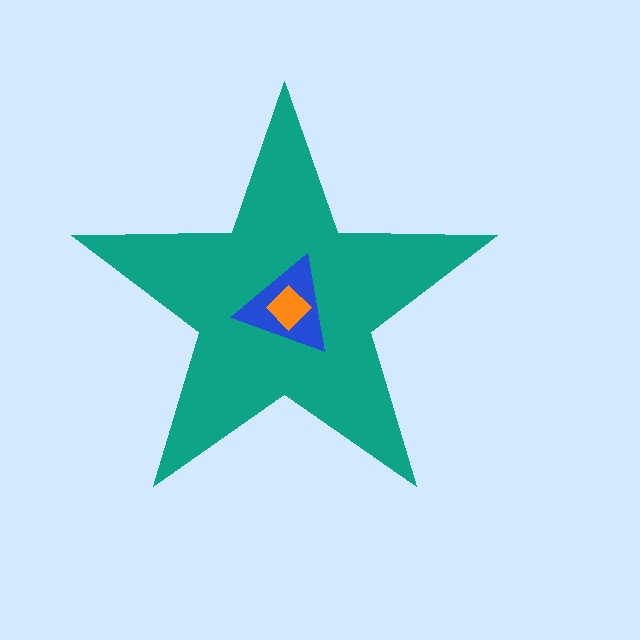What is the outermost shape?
The teal star.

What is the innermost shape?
The orange diamond.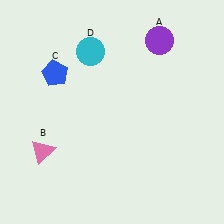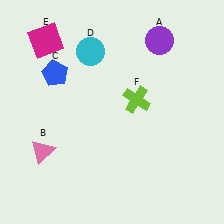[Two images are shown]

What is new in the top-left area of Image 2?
A magenta square (E) was added in the top-left area of Image 2.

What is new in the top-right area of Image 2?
A lime cross (F) was added in the top-right area of Image 2.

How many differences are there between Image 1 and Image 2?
There are 2 differences between the two images.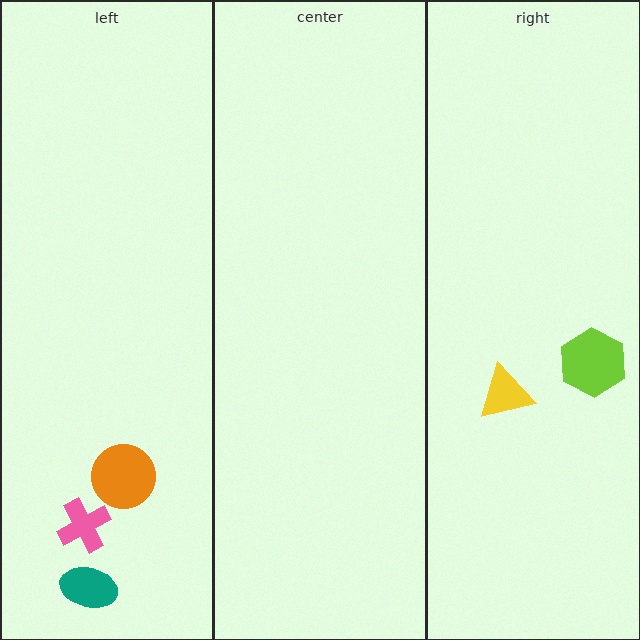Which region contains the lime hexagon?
The right region.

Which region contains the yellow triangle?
The right region.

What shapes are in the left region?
The orange circle, the pink cross, the teal ellipse.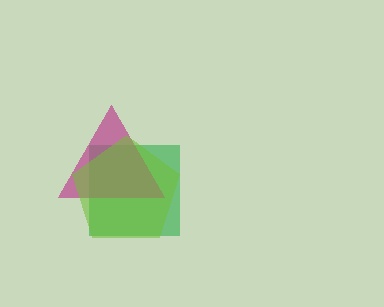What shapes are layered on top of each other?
The layered shapes are: a green square, a magenta triangle, a lime pentagon.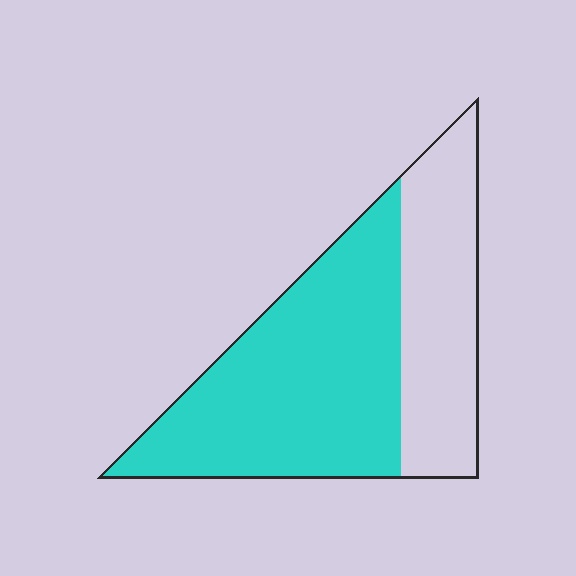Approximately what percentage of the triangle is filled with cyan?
Approximately 65%.